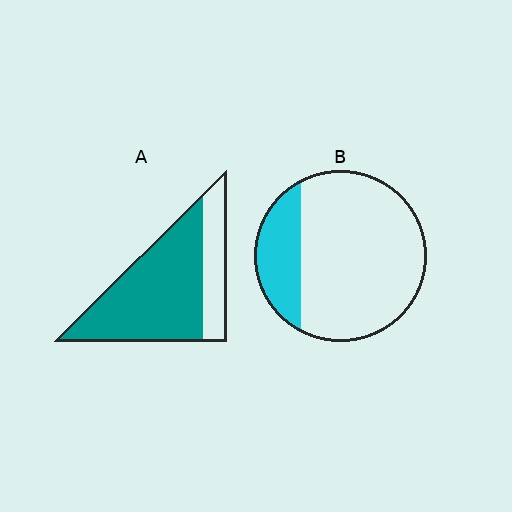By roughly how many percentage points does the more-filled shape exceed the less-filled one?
By roughly 50 percentage points (A over B).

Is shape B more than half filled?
No.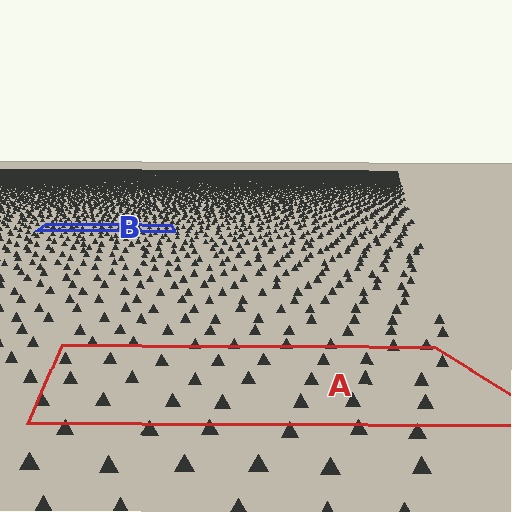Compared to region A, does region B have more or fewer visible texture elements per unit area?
Region B has more texture elements per unit area — they are packed more densely because it is farther away.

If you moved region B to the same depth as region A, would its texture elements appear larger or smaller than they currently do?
They would appear larger. At a closer depth, the same texture elements are projected at a bigger on-screen size.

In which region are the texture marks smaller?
The texture marks are smaller in region B, because it is farther away.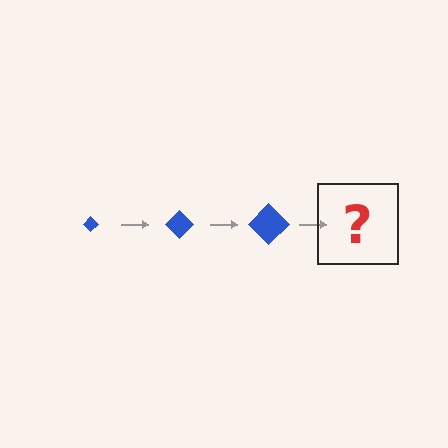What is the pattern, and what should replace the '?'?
The pattern is that the diamond gets progressively larger each step. The '?' should be a blue diamond, larger than the previous one.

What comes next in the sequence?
The next element should be a blue diamond, larger than the previous one.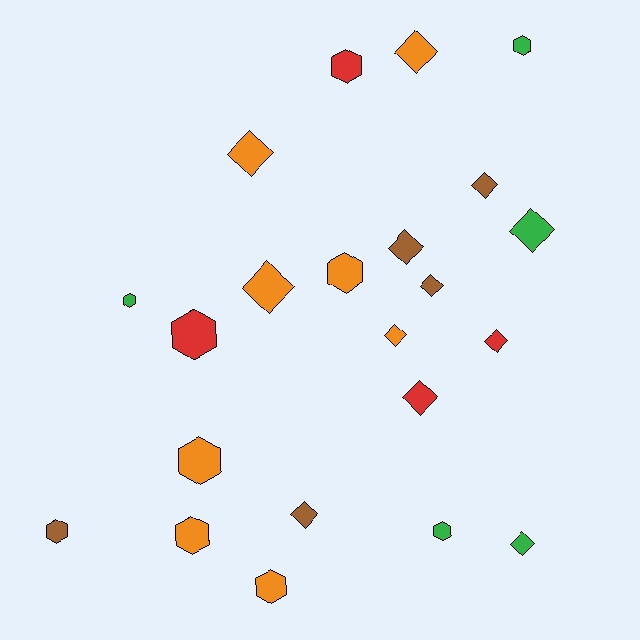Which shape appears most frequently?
Diamond, with 12 objects.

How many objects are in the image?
There are 22 objects.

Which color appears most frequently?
Orange, with 8 objects.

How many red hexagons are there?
There are 2 red hexagons.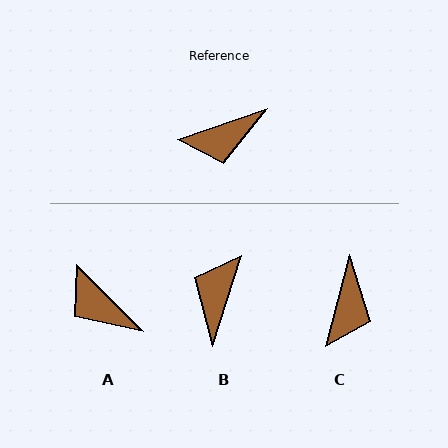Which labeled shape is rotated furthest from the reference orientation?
B, about 127 degrees away.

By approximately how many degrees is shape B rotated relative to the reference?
Approximately 127 degrees clockwise.